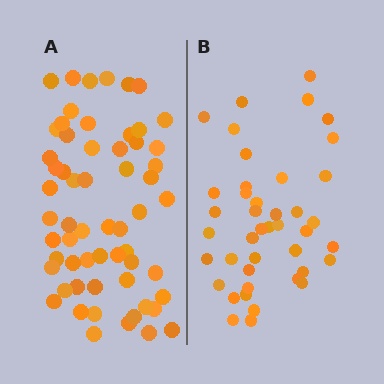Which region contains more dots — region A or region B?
Region A (the left region) has more dots.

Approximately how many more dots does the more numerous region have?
Region A has approximately 20 more dots than region B.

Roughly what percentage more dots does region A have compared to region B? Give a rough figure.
About 45% more.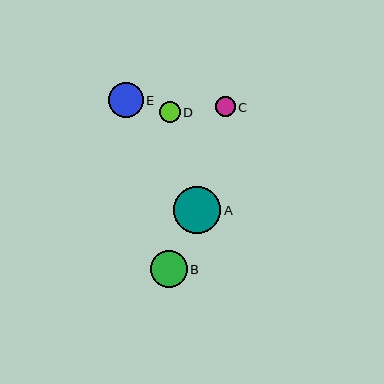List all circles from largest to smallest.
From largest to smallest: A, B, E, D, C.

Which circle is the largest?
Circle A is the largest with a size of approximately 47 pixels.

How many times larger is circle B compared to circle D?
Circle B is approximately 1.8 times the size of circle D.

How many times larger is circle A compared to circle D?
Circle A is approximately 2.3 times the size of circle D.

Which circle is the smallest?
Circle C is the smallest with a size of approximately 20 pixels.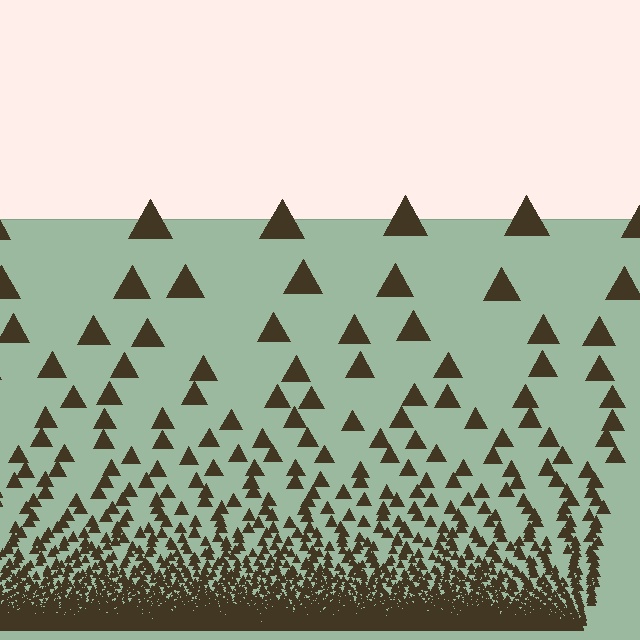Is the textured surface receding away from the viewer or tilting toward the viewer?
The surface appears to tilt toward the viewer. Texture elements get larger and sparser toward the top.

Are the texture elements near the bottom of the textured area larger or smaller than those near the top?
Smaller. The gradient is inverted — elements near the bottom are smaller and denser.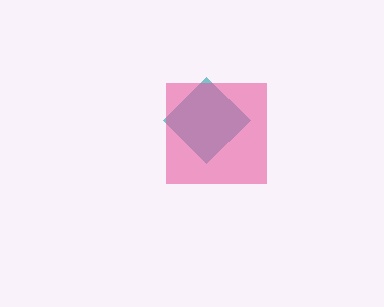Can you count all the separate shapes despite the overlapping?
Yes, there are 2 separate shapes.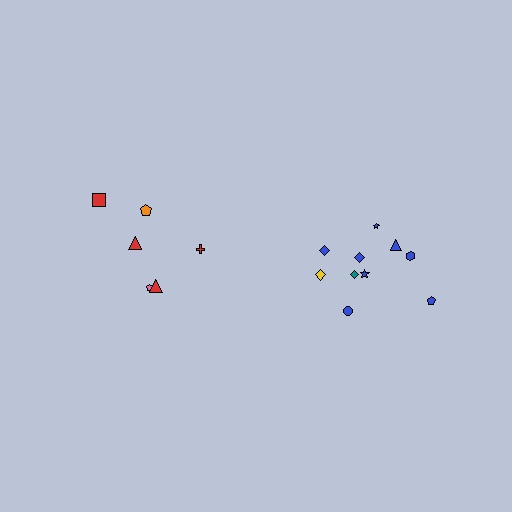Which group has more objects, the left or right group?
The right group.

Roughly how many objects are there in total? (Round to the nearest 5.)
Roughly 15 objects in total.